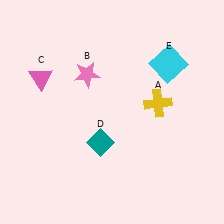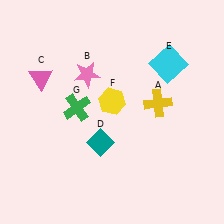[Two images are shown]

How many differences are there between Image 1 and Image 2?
There are 2 differences between the two images.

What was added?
A yellow hexagon (F), a green cross (G) were added in Image 2.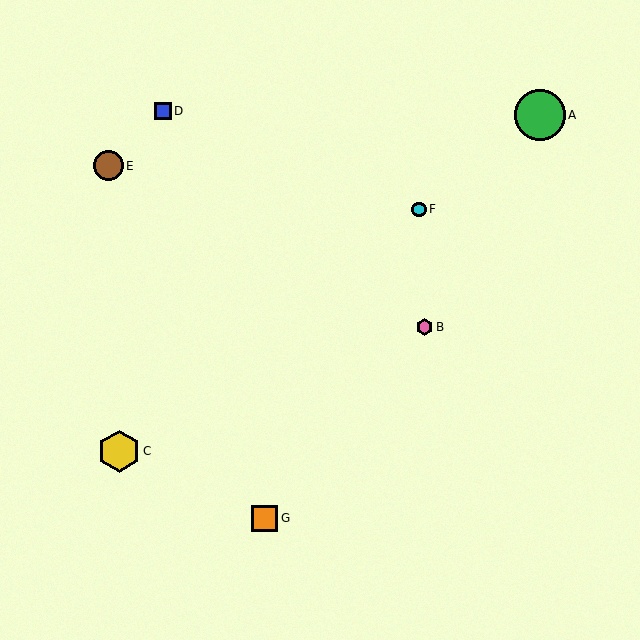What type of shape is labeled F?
Shape F is a cyan circle.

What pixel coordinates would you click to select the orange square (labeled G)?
Click at (265, 518) to select the orange square G.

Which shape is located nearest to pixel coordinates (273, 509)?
The orange square (labeled G) at (265, 518) is nearest to that location.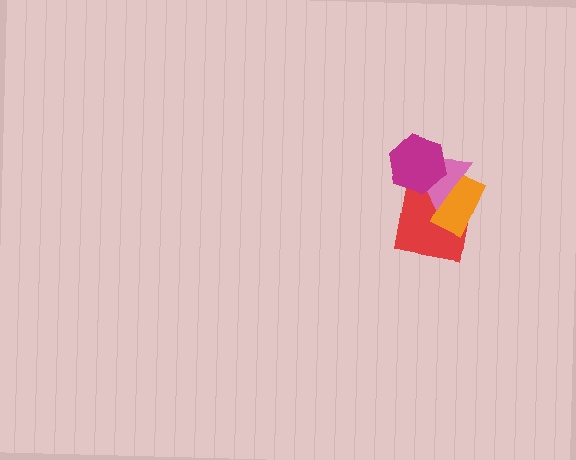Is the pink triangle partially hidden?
Yes, it is partially covered by another shape.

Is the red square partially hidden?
Yes, it is partially covered by another shape.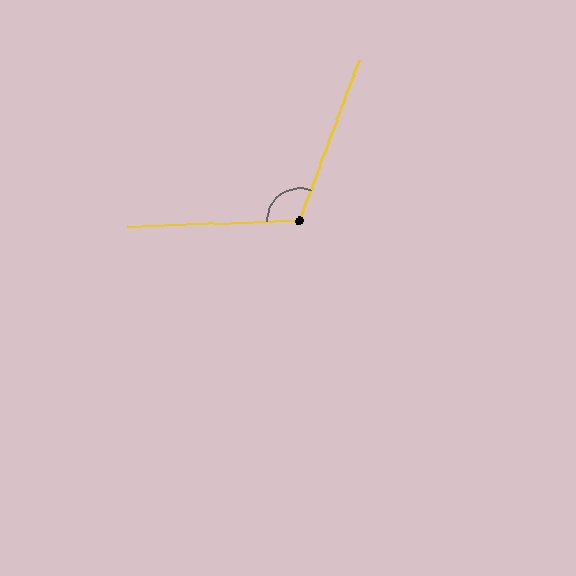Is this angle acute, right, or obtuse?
It is obtuse.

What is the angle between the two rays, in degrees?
Approximately 112 degrees.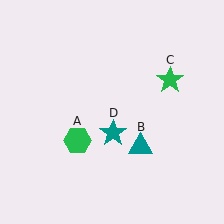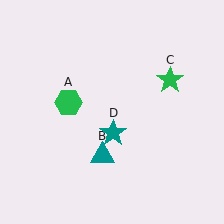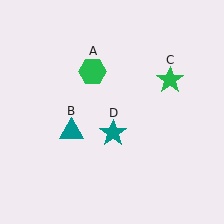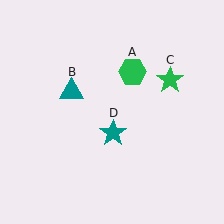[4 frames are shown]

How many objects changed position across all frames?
2 objects changed position: green hexagon (object A), teal triangle (object B).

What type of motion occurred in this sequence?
The green hexagon (object A), teal triangle (object B) rotated clockwise around the center of the scene.